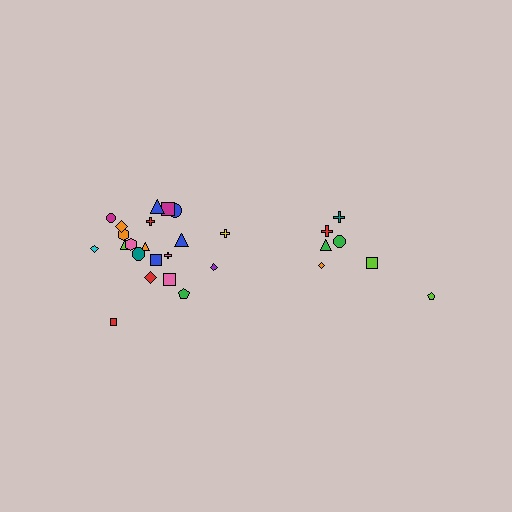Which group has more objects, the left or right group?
The left group.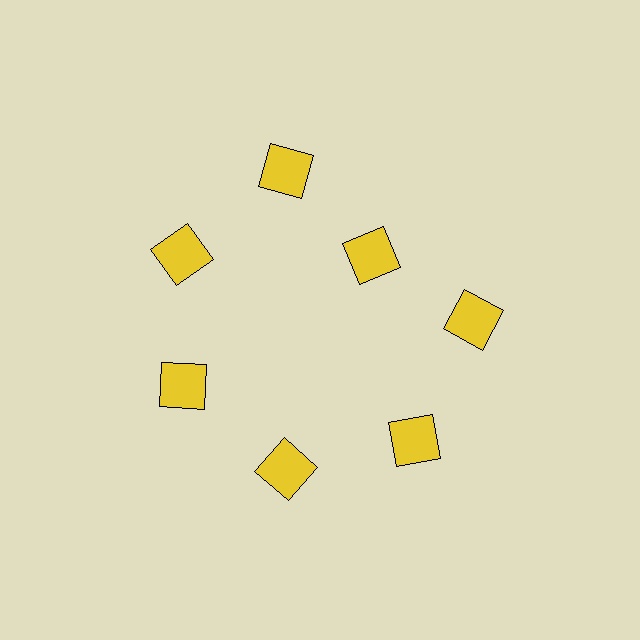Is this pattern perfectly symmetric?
No. The 7 yellow squares are arranged in a ring, but one element near the 1 o'clock position is pulled inward toward the center, breaking the 7-fold rotational symmetry.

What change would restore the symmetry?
The symmetry would be restored by moving it outward, back onto the ring so that all 7 squares sit at equal angles and equal distance from the center.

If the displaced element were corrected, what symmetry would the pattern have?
It would have 7-fold rotational symmetry — the pattern would map onto itself every 51 degrees.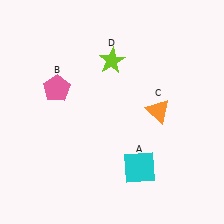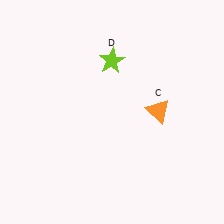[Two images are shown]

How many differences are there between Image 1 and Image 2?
There are 2 differences between the two images.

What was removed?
The cyan square (A), the pink pentagon (B) were removed in Image 2.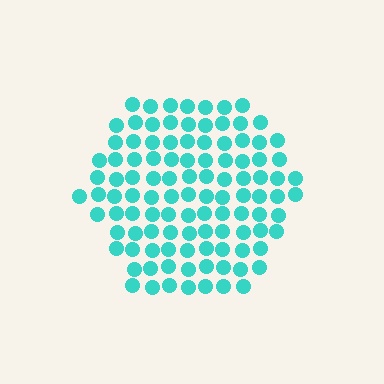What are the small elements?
The small elements are circles.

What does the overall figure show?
The overall figure shows a hexagon.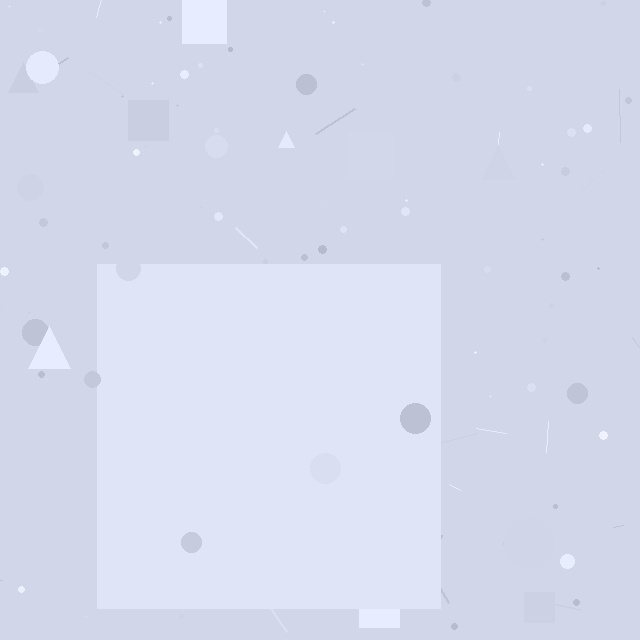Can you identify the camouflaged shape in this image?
The camouflaged shape is a square.